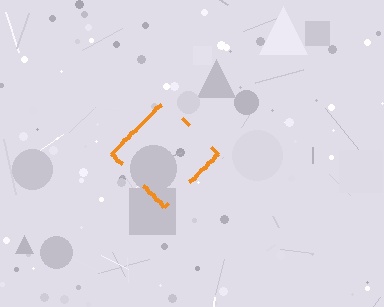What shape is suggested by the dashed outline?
The dashed outline suggests a diamond.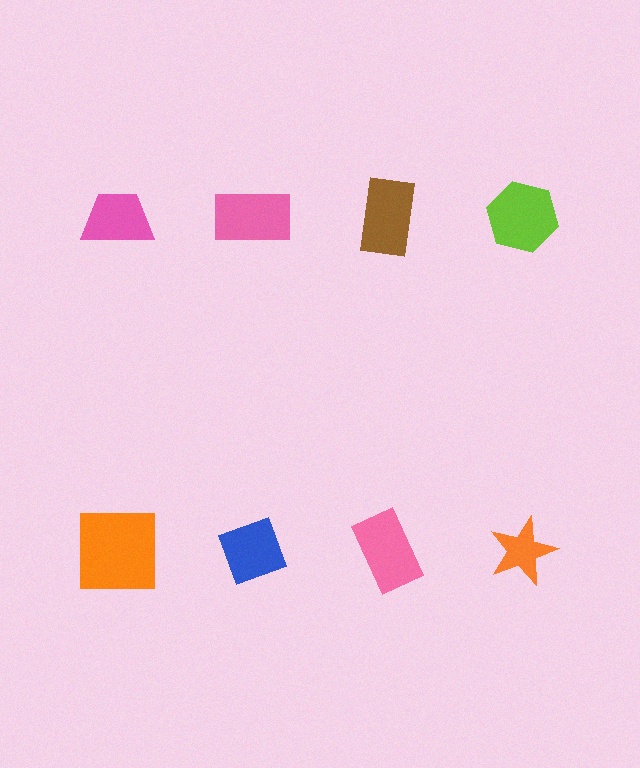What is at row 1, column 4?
A lime hexagon.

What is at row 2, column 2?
A blue diamond.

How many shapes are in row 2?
4 shapes.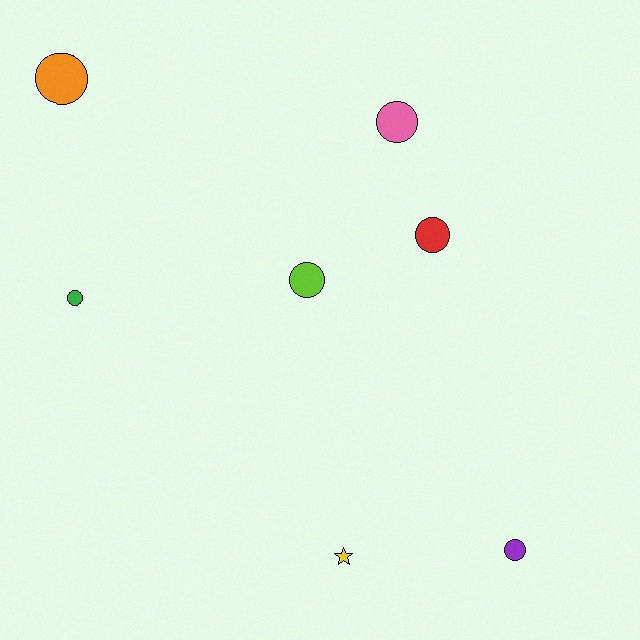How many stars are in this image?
There is 1 star.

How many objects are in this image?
There are 7 objects.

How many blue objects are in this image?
There are no blue objects.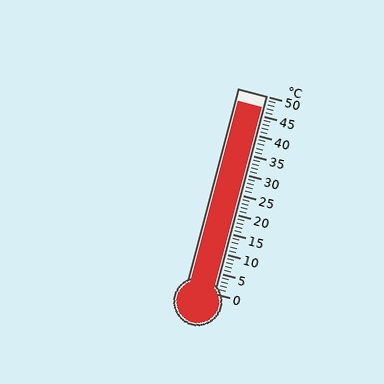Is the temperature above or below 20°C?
The temperature is above 20°C.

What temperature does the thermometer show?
The thermometer shows approximately 47°C.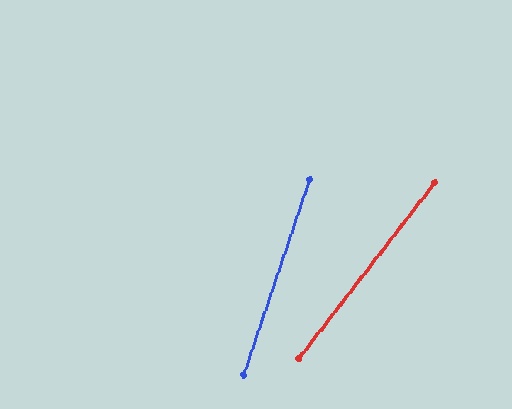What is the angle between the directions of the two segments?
Approximately 19 degrees.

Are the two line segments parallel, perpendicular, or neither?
Neither parallel nor perpendicular — they differ by about 19°.